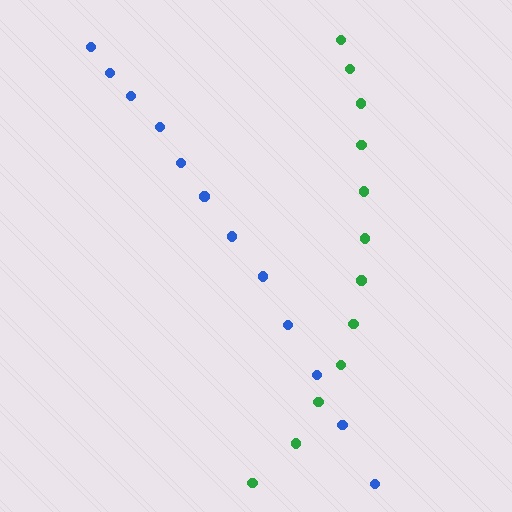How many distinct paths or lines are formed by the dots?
There are 2 distinct paths.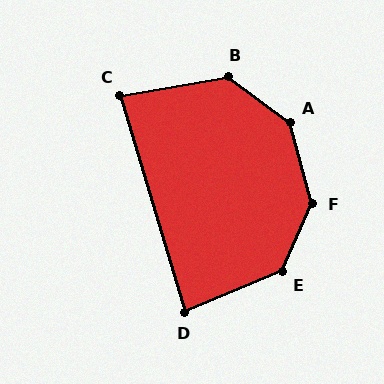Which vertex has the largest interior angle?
F, at approximately 142 degrees.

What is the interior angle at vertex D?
Approximately 84 degrees (acute).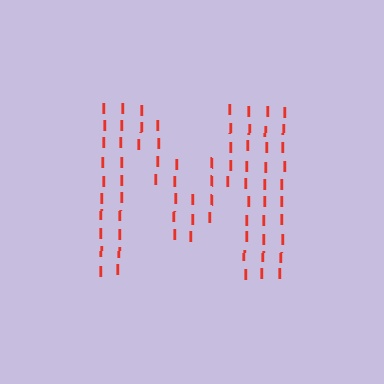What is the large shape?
The large shape is the letter M.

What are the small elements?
The small elements are letter I's.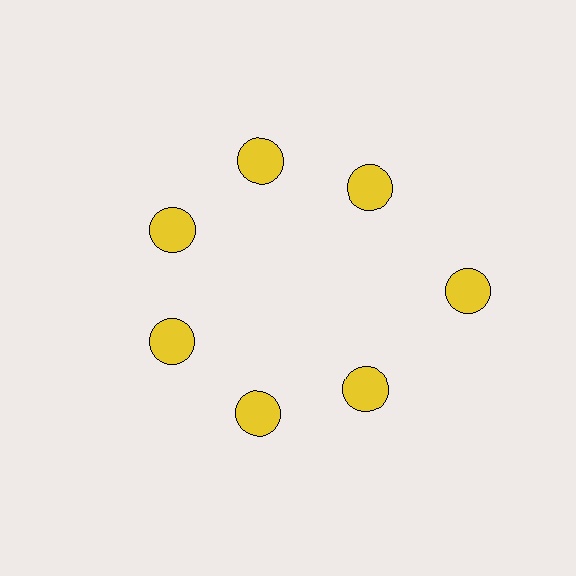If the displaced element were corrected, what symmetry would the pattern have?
It would have 7-fold rotational symmetry — the pattern would map onto itself every 51 degrees.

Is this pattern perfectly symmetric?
No. The 7 yellow circles are arranged in a ring, but one element near the 3 o'clock position is pushed outward from the center, breaking the 7-fold rotational symmetry.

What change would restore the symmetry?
The symmetry would be restored by moving it inward, back onto the ring so that all 7 circles sit at equal angles and equal distance from the center.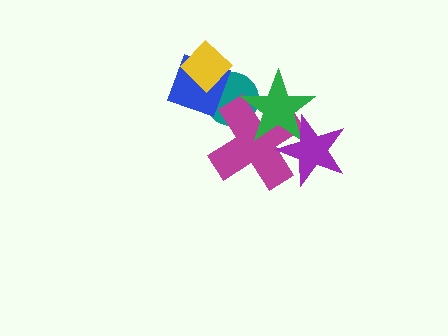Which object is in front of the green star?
The purple star is in front of the green star.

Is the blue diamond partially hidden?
Yes, it is partially covered by another shape.